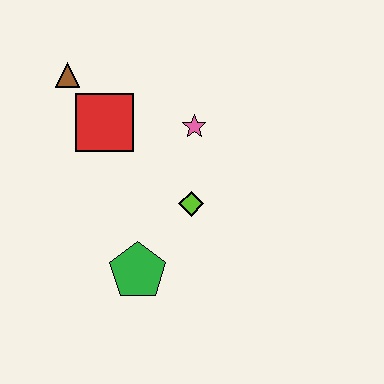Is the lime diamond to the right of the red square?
Yes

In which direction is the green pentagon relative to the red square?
The green pentagon is below the red square.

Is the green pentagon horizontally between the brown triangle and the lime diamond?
Yes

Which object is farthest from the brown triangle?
The green pentagon is farthest from the brown triangle.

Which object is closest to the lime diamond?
The pink star is closest to the lime diamond.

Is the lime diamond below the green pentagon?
No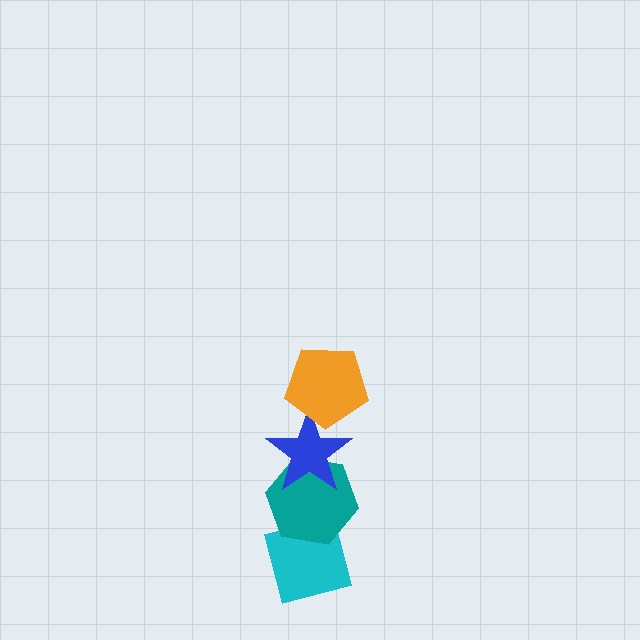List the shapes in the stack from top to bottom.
From top to bottom: the orange pentagon, the blue star, the teal hexagon, the cyan square.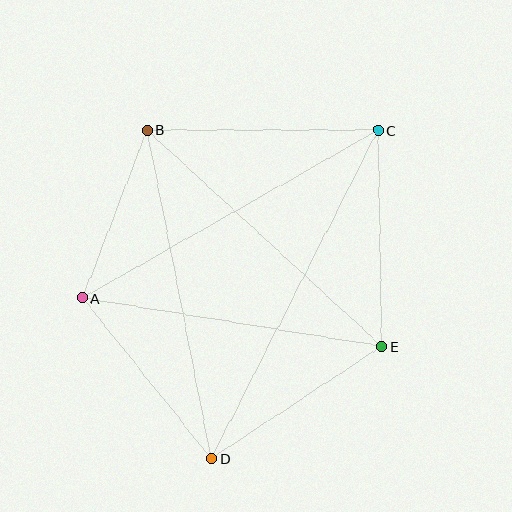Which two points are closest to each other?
Points A and B are closest to each other.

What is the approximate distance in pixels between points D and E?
The distance between D and E is approximately 204 pixels.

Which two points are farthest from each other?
Points C and D are farthest from each other.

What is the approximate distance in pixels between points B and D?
The distance between B and D is approximately 335 pixels.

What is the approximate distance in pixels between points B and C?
The distance between B and C is approximately 231 pixels.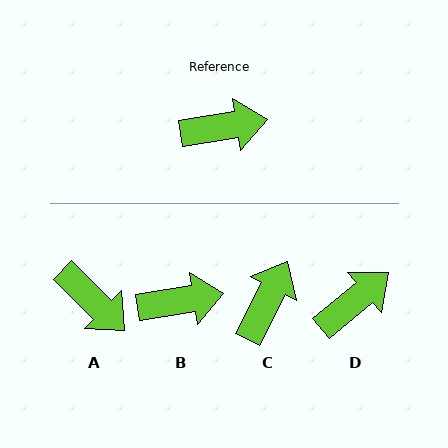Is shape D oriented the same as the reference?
No, it is off by about 31 degrees.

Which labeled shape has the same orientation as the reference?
B.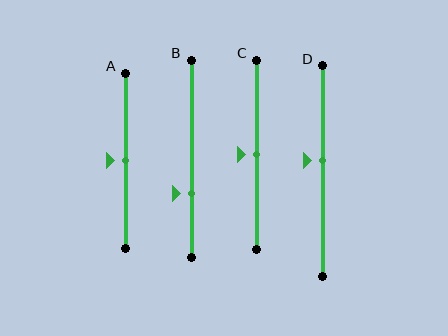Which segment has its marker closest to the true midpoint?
Segment A has its marker closest to the true midpoint.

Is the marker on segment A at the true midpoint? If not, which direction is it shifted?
Yes, the marker on segment A is at the true midpoint.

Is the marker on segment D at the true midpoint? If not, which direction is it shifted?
No, the marker on segment D is shifted upward by about 5% of the segment length.